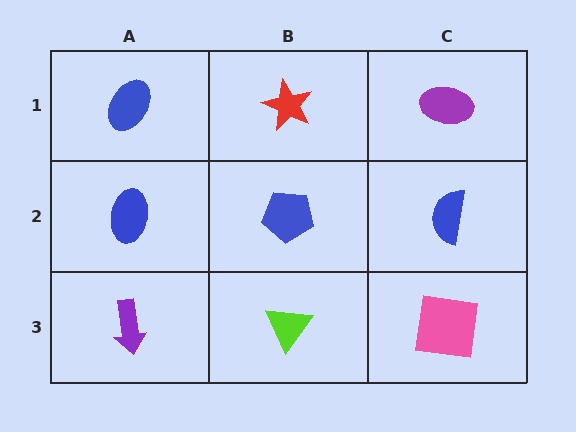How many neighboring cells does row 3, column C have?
2.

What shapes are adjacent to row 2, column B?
A red star (row 1, column B), a lime triangle (row 3, column B), a blue ellipse (row 2, column A), a blue semicircle (row 2, column C).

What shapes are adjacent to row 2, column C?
A purple ellipse (row 1, column C), a pink square (row 3, column C), a blue pentagon (row 2, column B).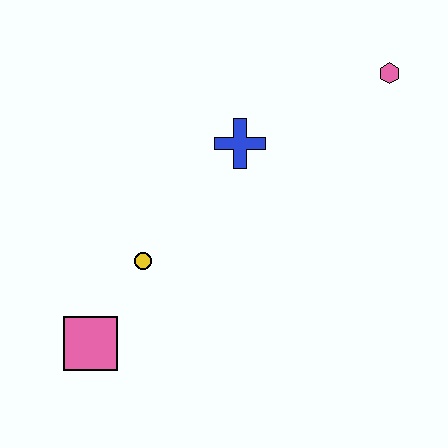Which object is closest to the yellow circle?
The pink square is closest to the yellow circle.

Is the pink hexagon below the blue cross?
No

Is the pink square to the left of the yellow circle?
Yes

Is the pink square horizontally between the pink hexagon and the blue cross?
No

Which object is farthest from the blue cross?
The pink square is farthest from the blue cross.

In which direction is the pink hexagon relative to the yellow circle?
The pink hexagon is to the right of the yellow circle.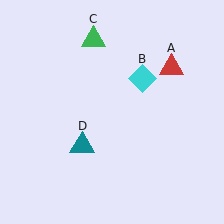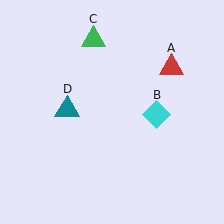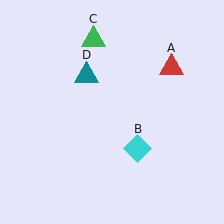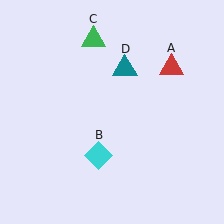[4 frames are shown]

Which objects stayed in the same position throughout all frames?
Red triangle (object A) and green triangle (object C) remained stationary.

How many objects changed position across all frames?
2 objects changed position: cyan diamond (object B), teal triangle (object D).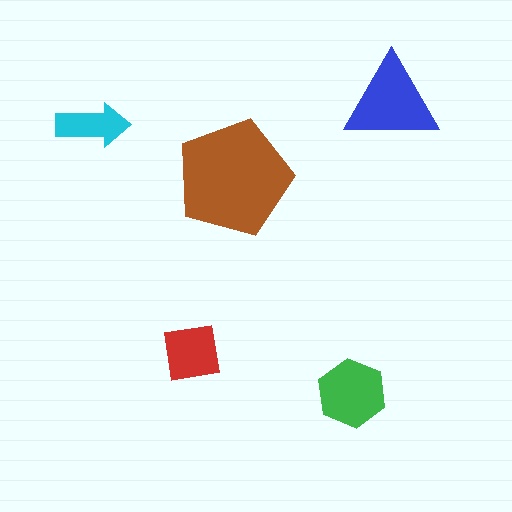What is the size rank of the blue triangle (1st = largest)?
2nd.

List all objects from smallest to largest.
The cyan arrow, the red square, the green hexagon, the blue triangle, the brown pentagon.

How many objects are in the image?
There are 5 objects in the image.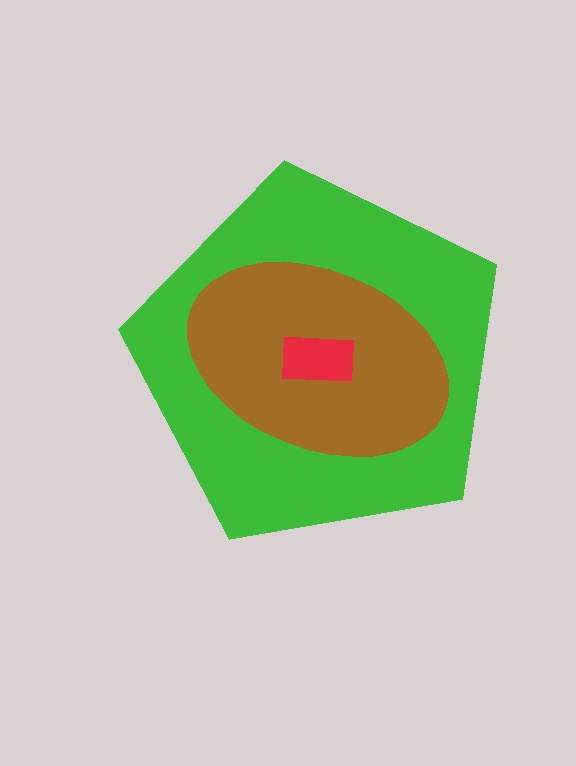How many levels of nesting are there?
3.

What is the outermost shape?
The green pentagon.